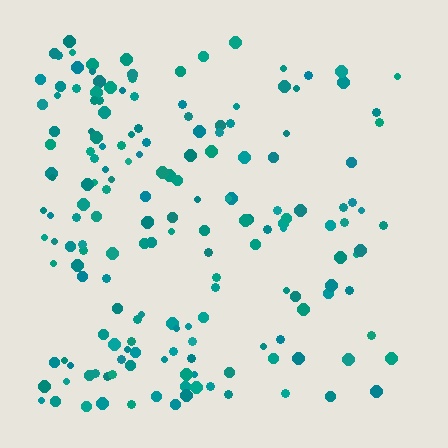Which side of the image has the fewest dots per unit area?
The right.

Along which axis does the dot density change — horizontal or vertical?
Horizontal.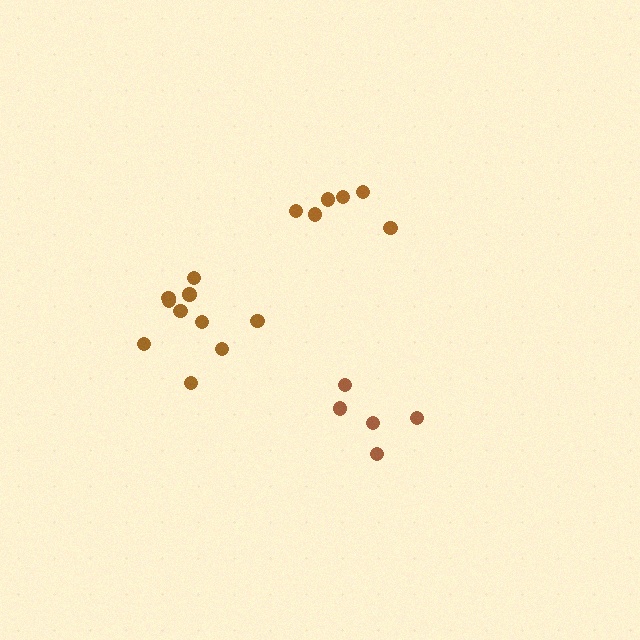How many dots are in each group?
Group 1: 10 dots, Group 2: 5 dots, Group 3: 6 dots (21 total).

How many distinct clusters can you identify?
There are 3 distinct clusters.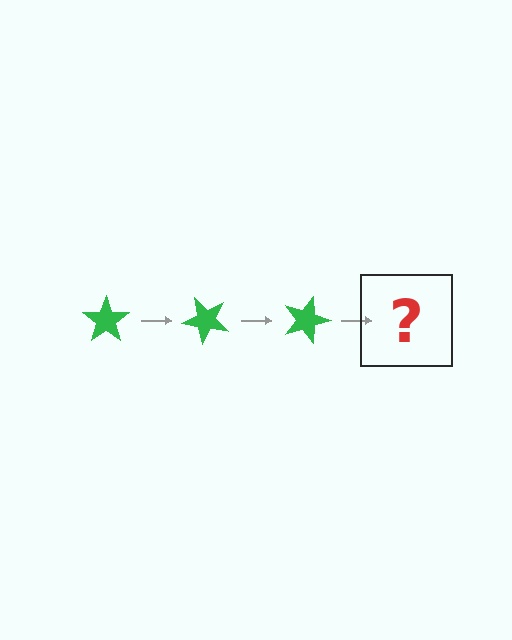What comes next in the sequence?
The next element should be a green star rotated 135 degrees.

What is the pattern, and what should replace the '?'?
The pattern is that the star rotates 45 degrees each step. The '?' should be a green star rotated 135 degrees.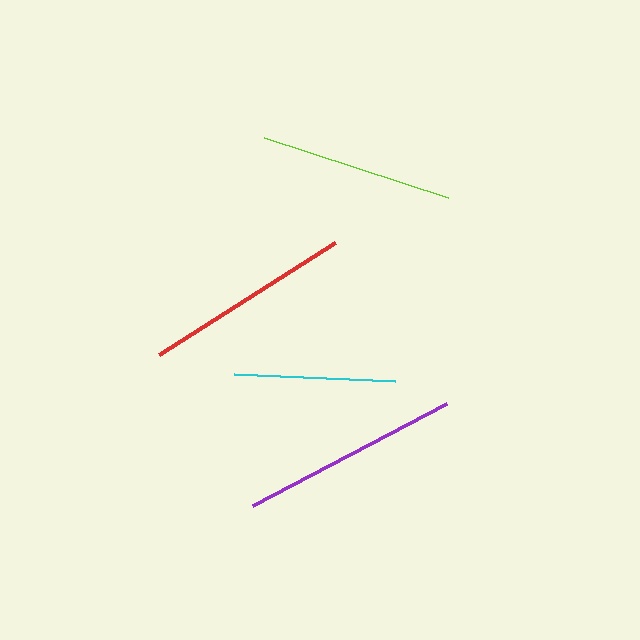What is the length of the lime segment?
The lime segment is approximately 194 pixels long.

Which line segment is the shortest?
The cyan line is the shortest at approximately 161 pixels.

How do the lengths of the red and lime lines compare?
The red and lime lines are approximately the same length.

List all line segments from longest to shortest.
From longest to shortest: purple, red, lime, cyan.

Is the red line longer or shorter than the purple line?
The purple line is longer than the red line.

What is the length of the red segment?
The red segment is approximately 209 pixels long.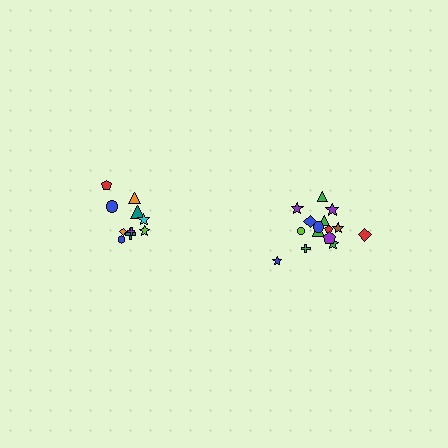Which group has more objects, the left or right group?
The right group.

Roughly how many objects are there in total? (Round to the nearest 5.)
Roughly 25 objects in total.